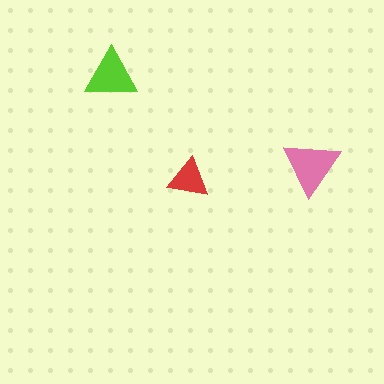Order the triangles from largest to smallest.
the pink one, the lime one, the red one.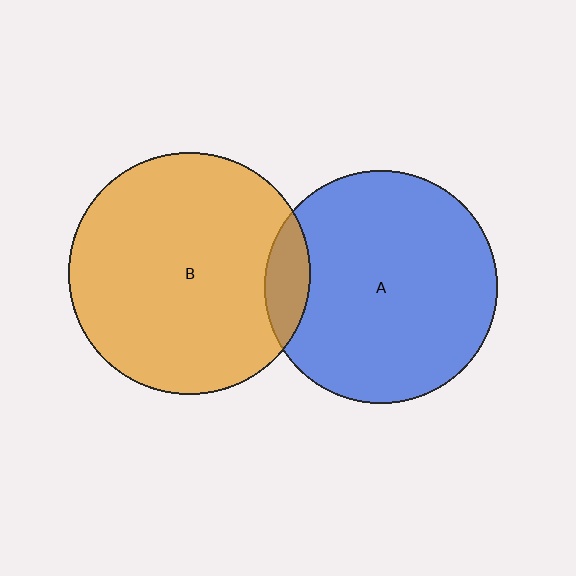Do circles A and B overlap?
Yes.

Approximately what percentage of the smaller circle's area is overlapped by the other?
Approximately 10%.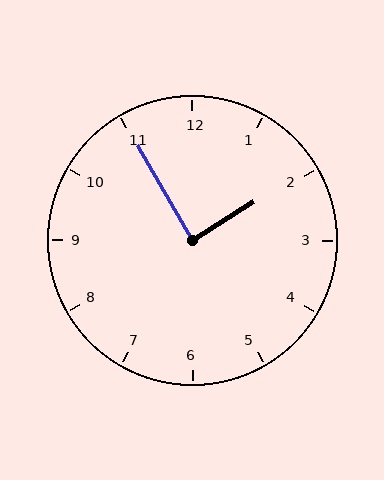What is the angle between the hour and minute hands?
Approximately 88 degrees.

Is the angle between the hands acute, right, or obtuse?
It is right.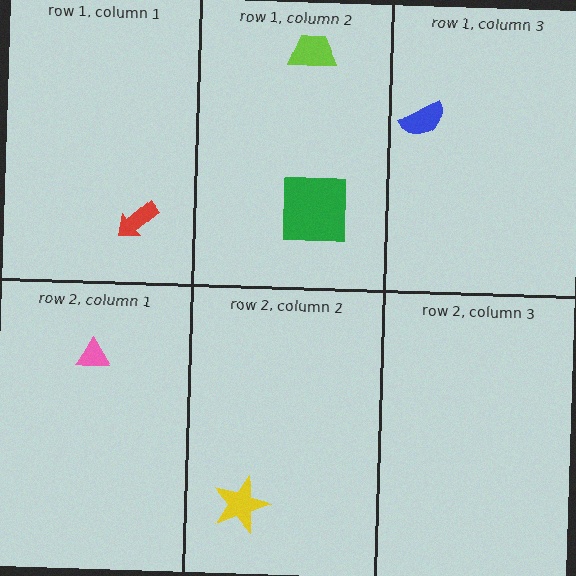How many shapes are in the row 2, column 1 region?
1.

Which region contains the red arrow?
The row 1, column 1 region.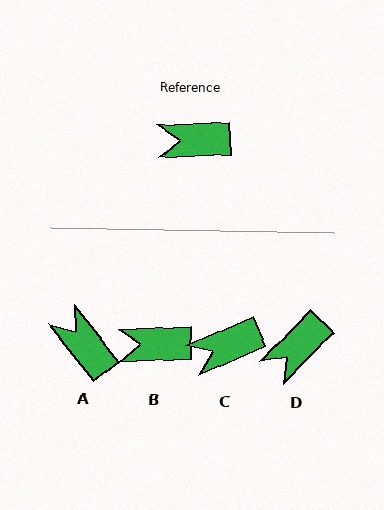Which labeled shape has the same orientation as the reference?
B.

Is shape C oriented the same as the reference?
No, it is off by about 21 degrees.